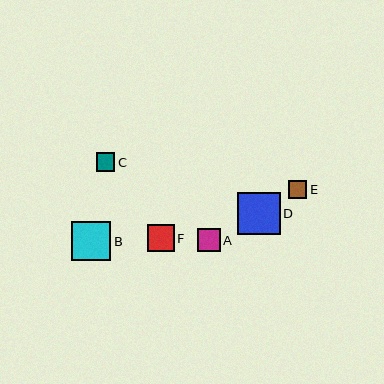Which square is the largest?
Square D is the largest with a size of approximately 43 pixels.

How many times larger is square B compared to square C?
Square B is approximately 2.1 times the size of square C.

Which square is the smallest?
Square E is the smallest with a size of approximately 18 pixels.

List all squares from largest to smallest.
From largest to smallest: D, B, F, A, C, E.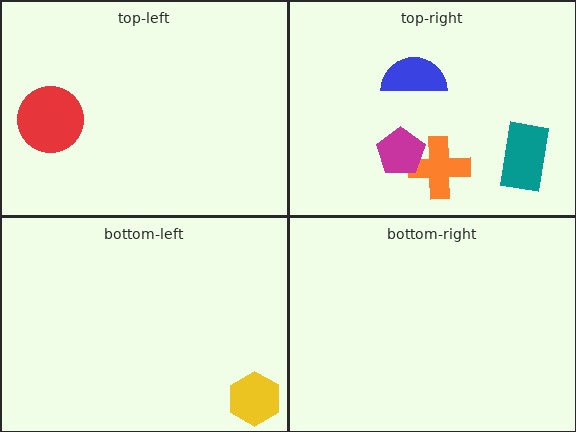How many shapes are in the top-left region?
1.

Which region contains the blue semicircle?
The top-right region.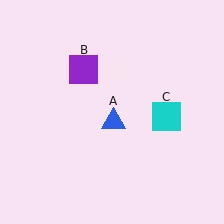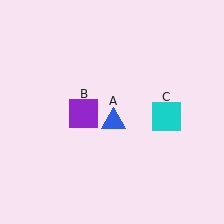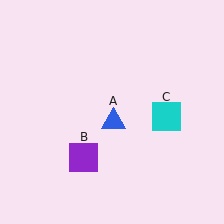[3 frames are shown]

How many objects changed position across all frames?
1 object changed position: purple square (object B).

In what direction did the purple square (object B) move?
The purple square (object B) moved down.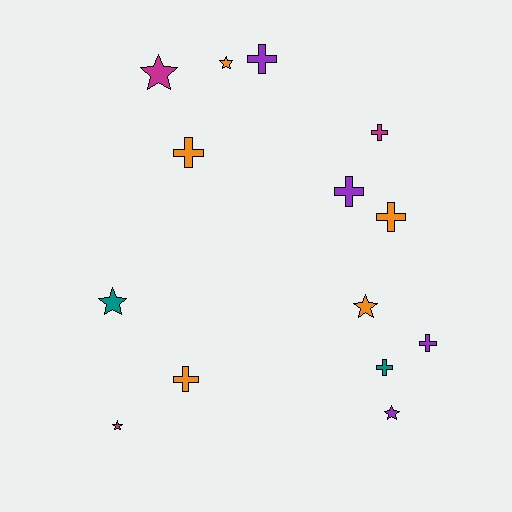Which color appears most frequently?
Orange, with 5 objects.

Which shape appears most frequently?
Cross, with 8 objects.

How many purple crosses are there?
There are 3 purple crosses.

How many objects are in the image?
There are 14 objects.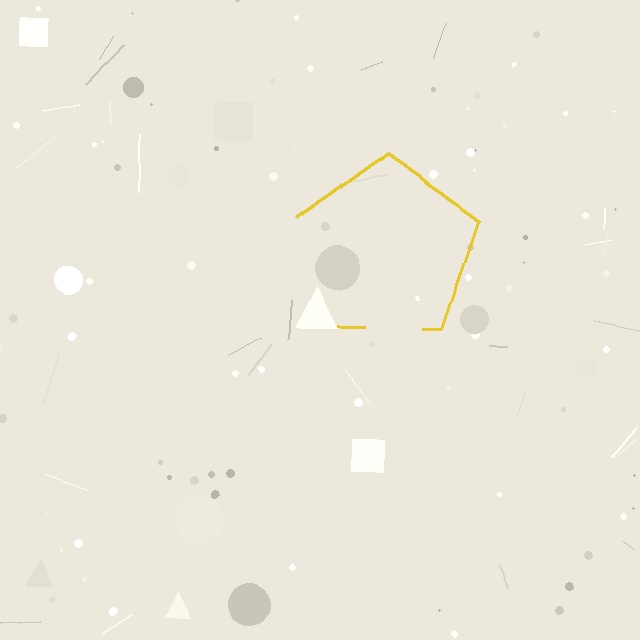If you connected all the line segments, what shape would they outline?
They would outline a pentagon.